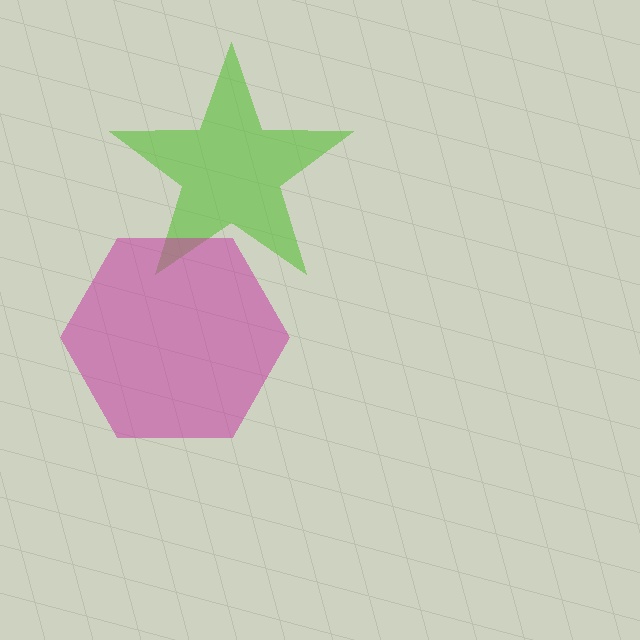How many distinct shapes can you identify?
There are 2 distinct shapes: a lime star, a magenta hexagon.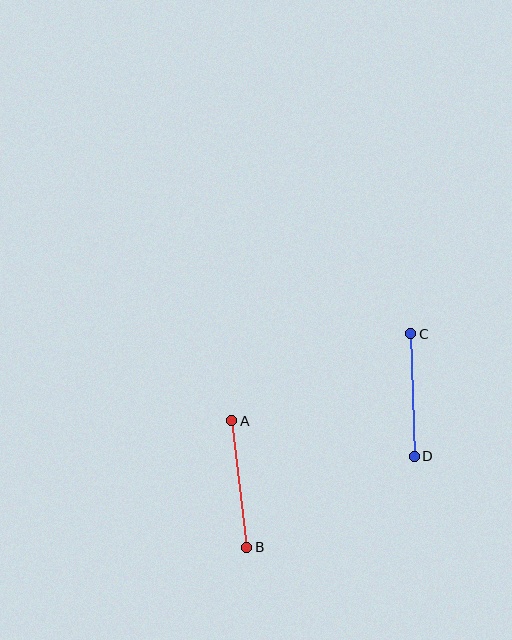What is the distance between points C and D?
The distance is approximately 122 pixels.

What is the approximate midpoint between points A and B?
The midpoint is at approximately (239, 484) pixels.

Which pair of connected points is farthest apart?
Points A and B are farthest apart.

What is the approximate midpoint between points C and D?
The midpoint is at approximately (412, 395) pixels.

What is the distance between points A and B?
The distance is approximately 128 pixels.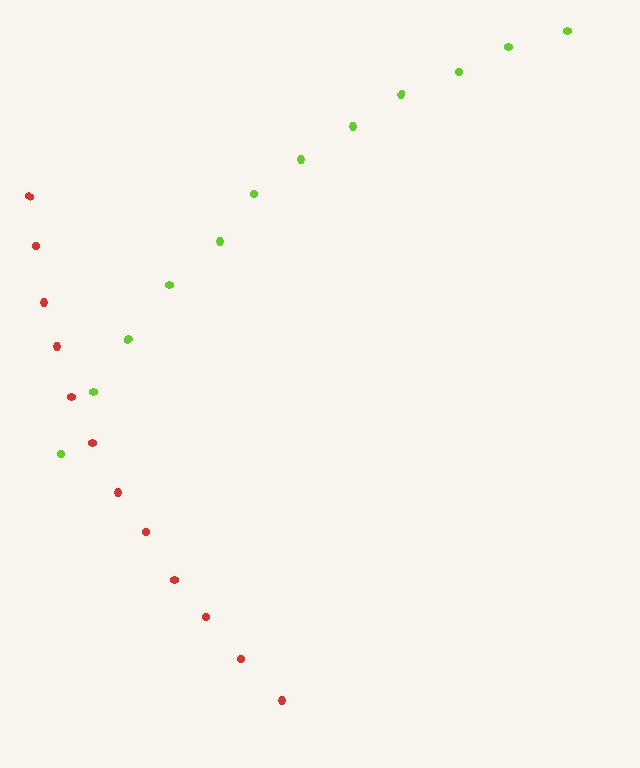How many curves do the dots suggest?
There are 2 distinct paths.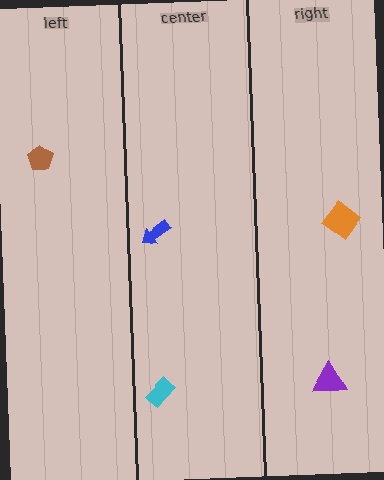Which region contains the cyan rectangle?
The center region.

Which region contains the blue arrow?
The center region.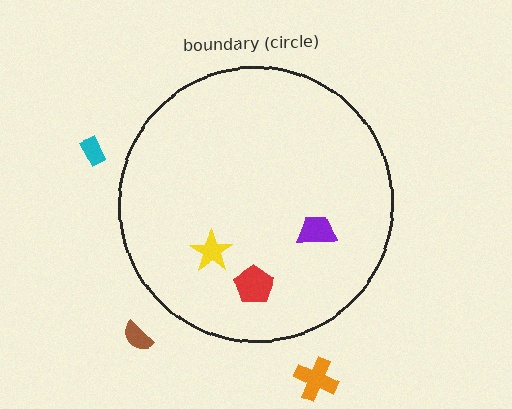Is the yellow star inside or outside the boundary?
Inside.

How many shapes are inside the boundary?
3 inside, 3 outside.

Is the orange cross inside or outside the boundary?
Outside.